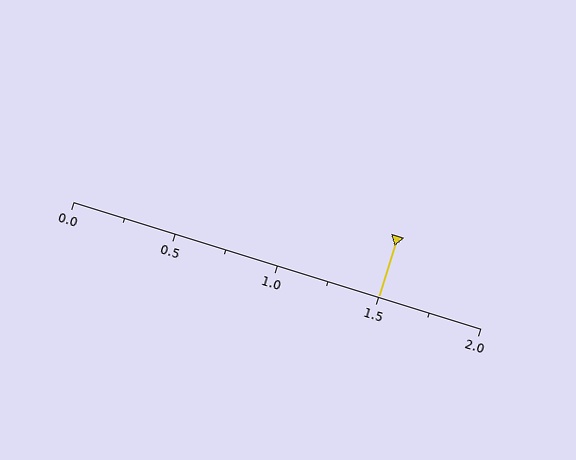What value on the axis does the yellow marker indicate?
The marker indicates approximately 1.5.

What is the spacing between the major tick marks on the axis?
The major ticks are spaced 0.5 apart.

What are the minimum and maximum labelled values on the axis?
The axis runs from 0.0 to 2.0.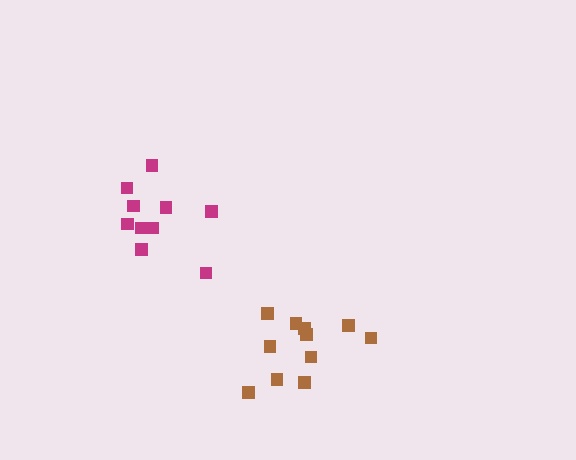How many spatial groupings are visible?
There are 2 spatial groupings.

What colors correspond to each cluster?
The clusters are colored: magenta, brown.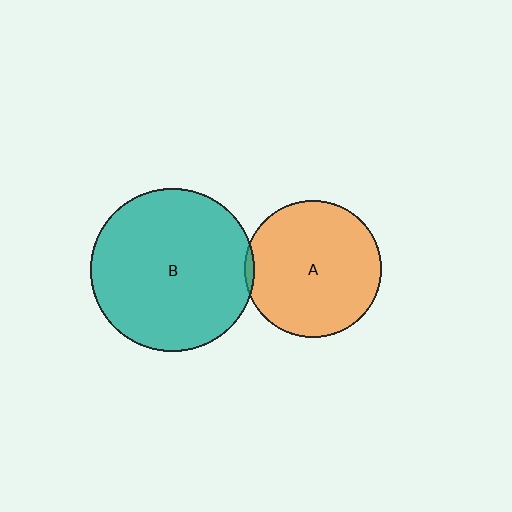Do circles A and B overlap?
Yes.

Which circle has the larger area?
Circle B (teal).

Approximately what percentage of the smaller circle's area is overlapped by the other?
Approximately 5%.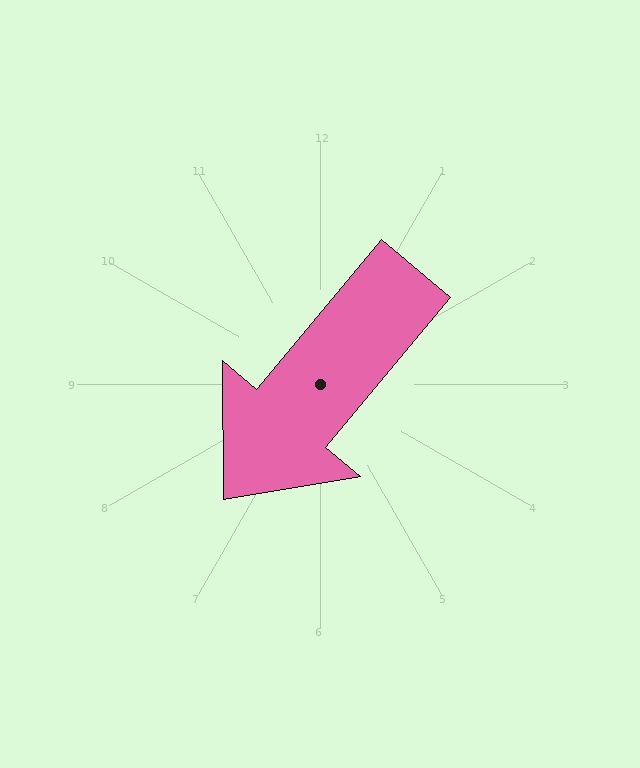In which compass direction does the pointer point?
Southwest.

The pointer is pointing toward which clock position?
Roughly 7 o'clock.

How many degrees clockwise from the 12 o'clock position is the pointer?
Approximately 220 degrees.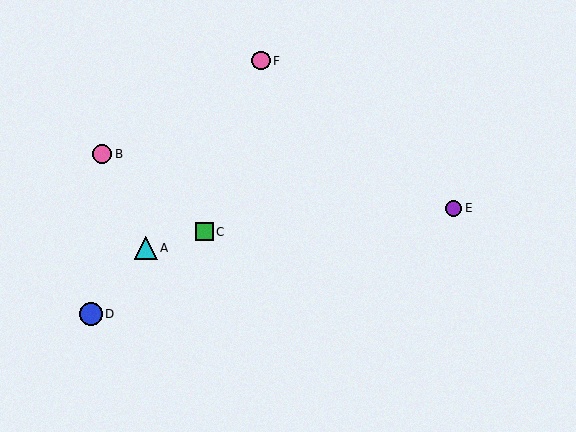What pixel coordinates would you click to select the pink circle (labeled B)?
Click at (102, 154) to select the pink circle B.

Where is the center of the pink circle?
The center of the pink circle is at (102, 154).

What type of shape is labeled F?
Shape F is a pink circle.